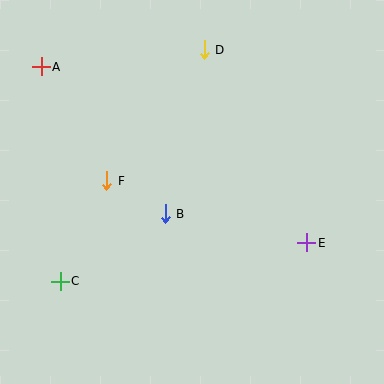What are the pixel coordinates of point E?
Point E is at (307, 243).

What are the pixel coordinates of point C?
Point C is at (60, 281).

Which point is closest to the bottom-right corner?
Point E is closest to the bottom-right corner.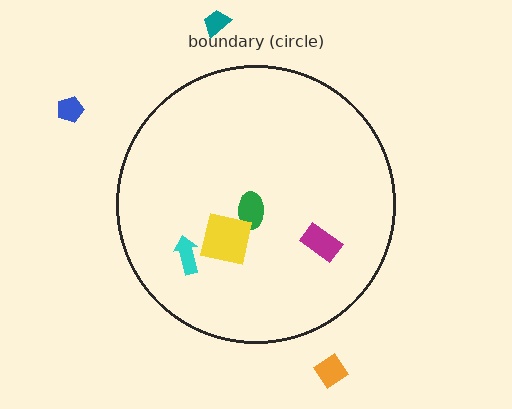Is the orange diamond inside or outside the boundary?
Outside.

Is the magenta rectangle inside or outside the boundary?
Inside.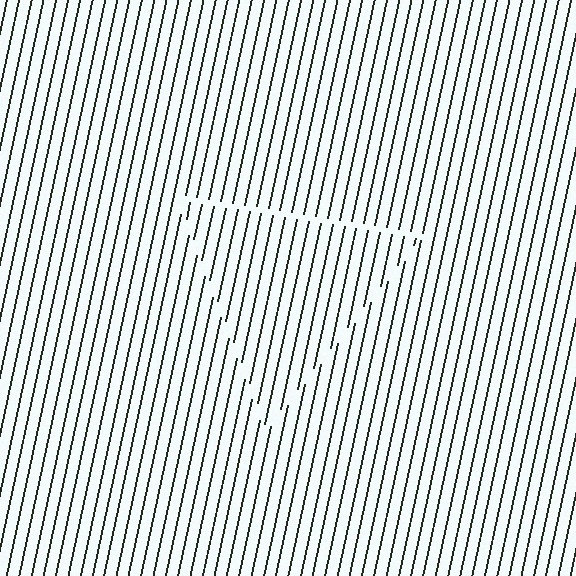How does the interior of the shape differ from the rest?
The interior of the shape contains the same grating, shifted by half a period — the contour is defined by the phase discontinuity where line-ends from the inner and outer gratings abut.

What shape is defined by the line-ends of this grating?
An illusory triangle. The interior of the shape contains the same grating, shifted by half a period — the contour is defined by the phase discontinuity where line-ends from the inner and outer gratings abut.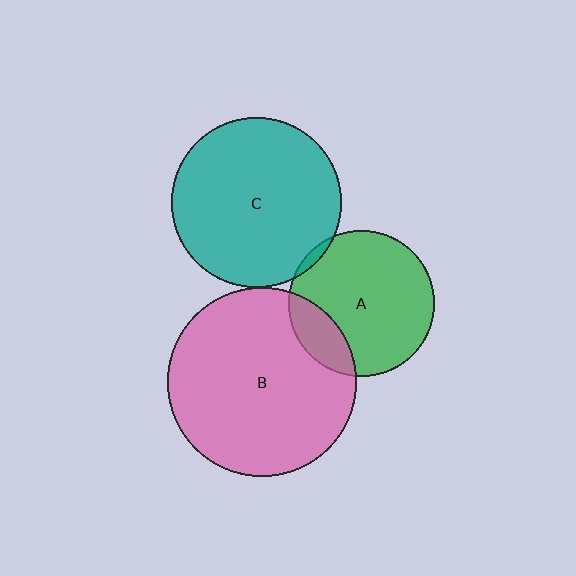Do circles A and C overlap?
Yes.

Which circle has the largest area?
Circle B (pink).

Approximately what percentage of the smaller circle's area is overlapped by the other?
Approximately 5%.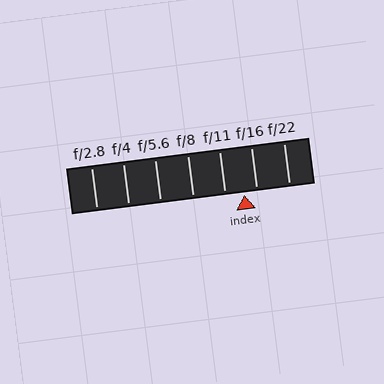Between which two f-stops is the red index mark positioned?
The index mark is between f/11 and f/16.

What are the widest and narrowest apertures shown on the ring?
The widest aperture shown is f/2.8 and the narrowest is f/22.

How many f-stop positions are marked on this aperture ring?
There are 7 f-stop positions marked.